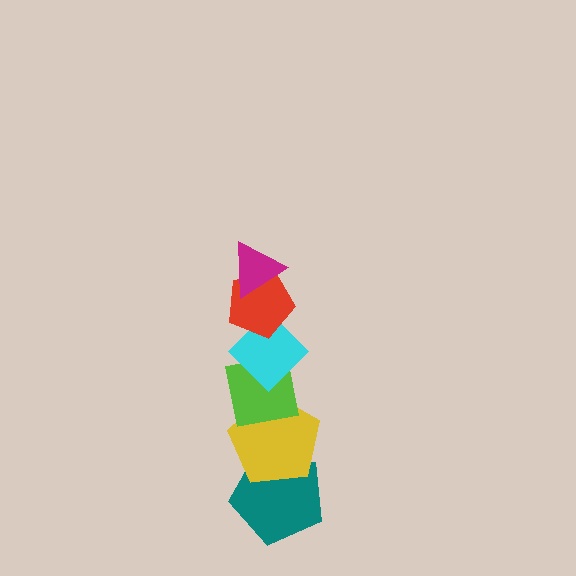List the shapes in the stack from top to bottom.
From top to bottom: the magenta triangle, the red pentagon, the cyan diamond, the lime square, the yellow pentagon, the teal pentagon.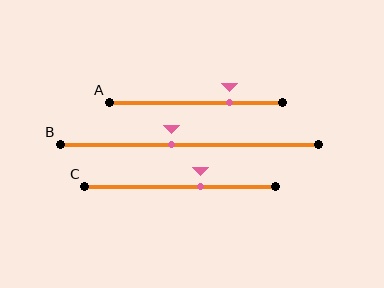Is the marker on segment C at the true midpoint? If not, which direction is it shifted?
No, the marker on segment C is shifted to the right by about 11% of the segment length.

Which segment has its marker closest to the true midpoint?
Segment B has its marker closest to the true midpoint.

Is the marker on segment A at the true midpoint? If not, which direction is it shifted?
No, the marker on segment A is shifted to the right by about 20% of the segment length.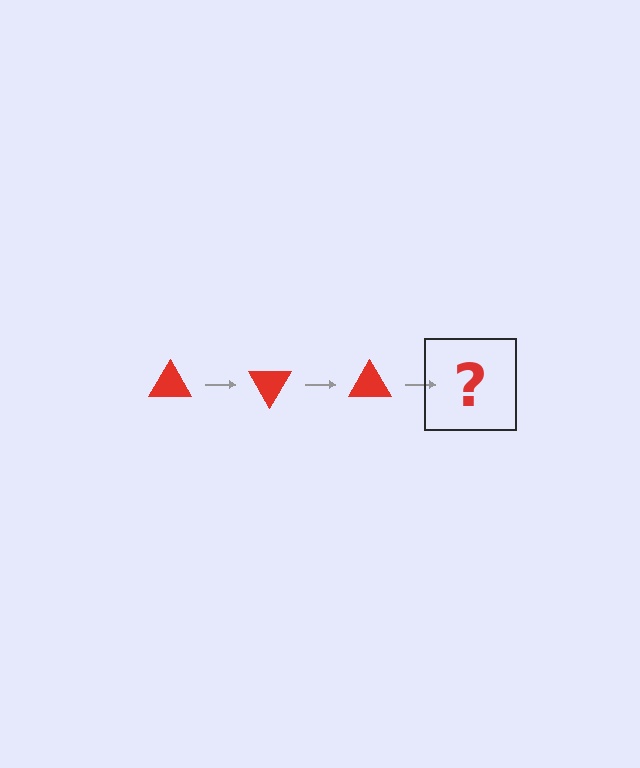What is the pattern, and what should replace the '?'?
The pattern is that the triangle rotates 60 degrees each step. The '?' should be a red triangle rotated 180 degrees.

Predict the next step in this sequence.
The next step is a red triangle rotated 180 degrees.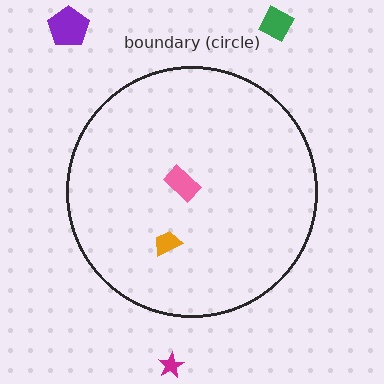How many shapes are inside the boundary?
2 inside, 3 outside.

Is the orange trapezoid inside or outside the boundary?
Inside.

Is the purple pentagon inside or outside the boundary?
Outside.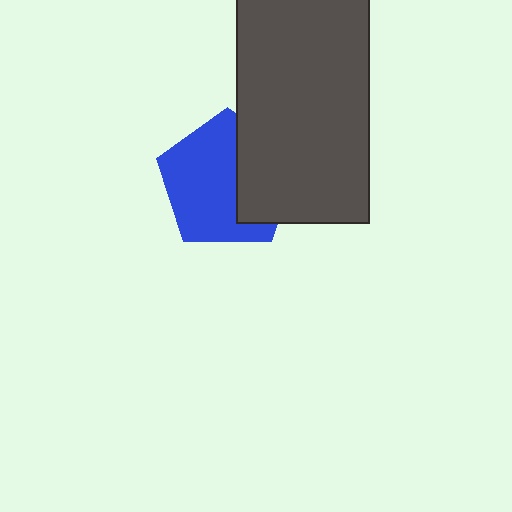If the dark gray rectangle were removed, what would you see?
You would see the complete blue pentagon.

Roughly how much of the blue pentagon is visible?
About half of it is visible (roughly 63%).